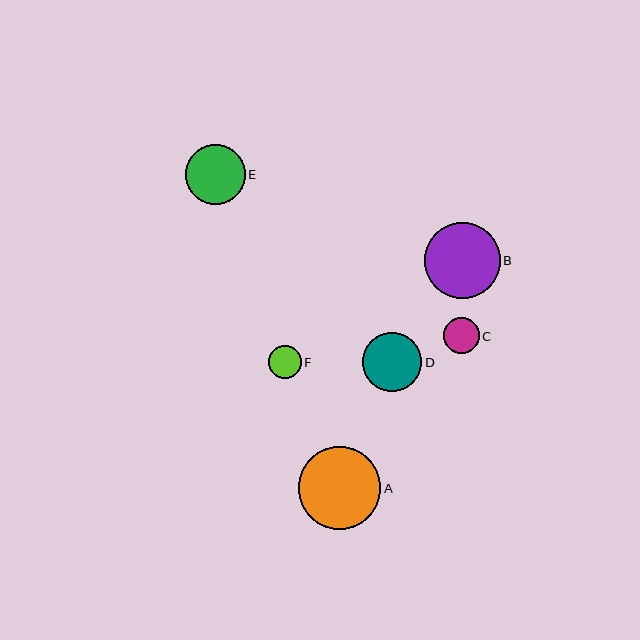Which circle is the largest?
Circle A is the largest with a size of approximately 82 pixels.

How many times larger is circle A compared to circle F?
Circle A is approximately 2.5 times the size of circle F.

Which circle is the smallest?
Circle F is the smallest with a size of approximately 33 pixels.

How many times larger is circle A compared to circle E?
Circle A is approximately 1.4 times the size of circle E.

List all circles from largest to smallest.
From largest to smallest: A, B, E, D, C, F.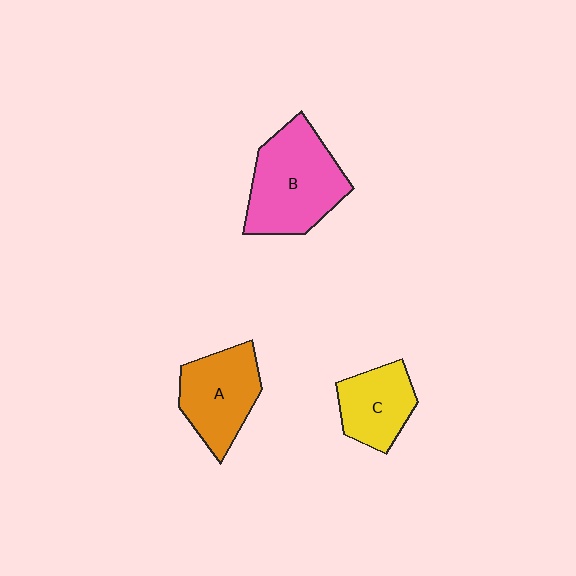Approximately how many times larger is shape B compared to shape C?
Approximately 1.7 times.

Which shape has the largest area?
Shape B (pink).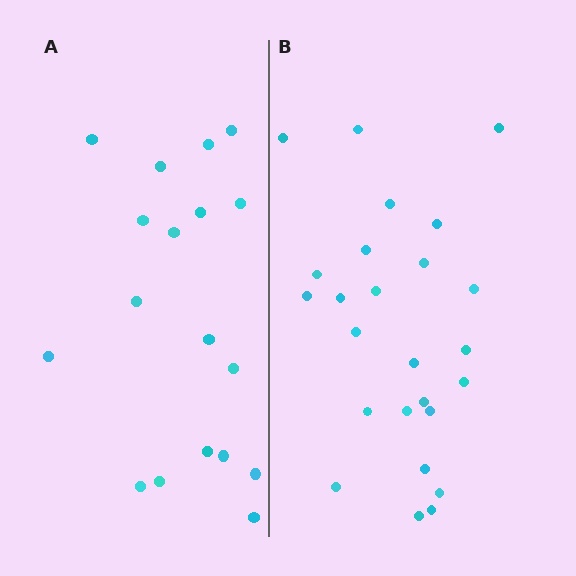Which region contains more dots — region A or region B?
Region B (the right region) has more dots.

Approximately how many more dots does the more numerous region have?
Region B has roughly 8 or so more dots than region A.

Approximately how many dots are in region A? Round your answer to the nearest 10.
About 20 dots. (The exact count is 18, which rounds to 20.)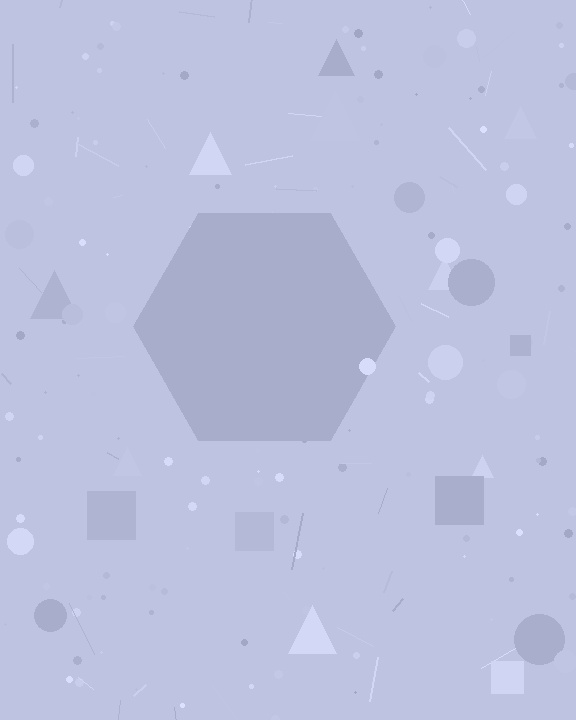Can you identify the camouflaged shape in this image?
The camouflaged shape is a hexagon.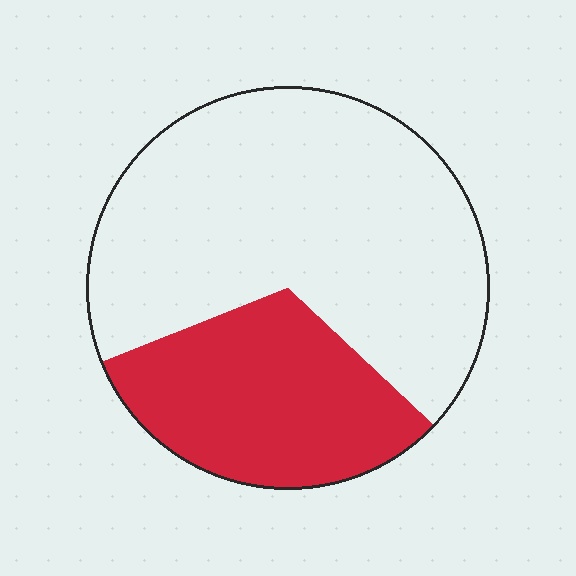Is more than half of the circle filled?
No.